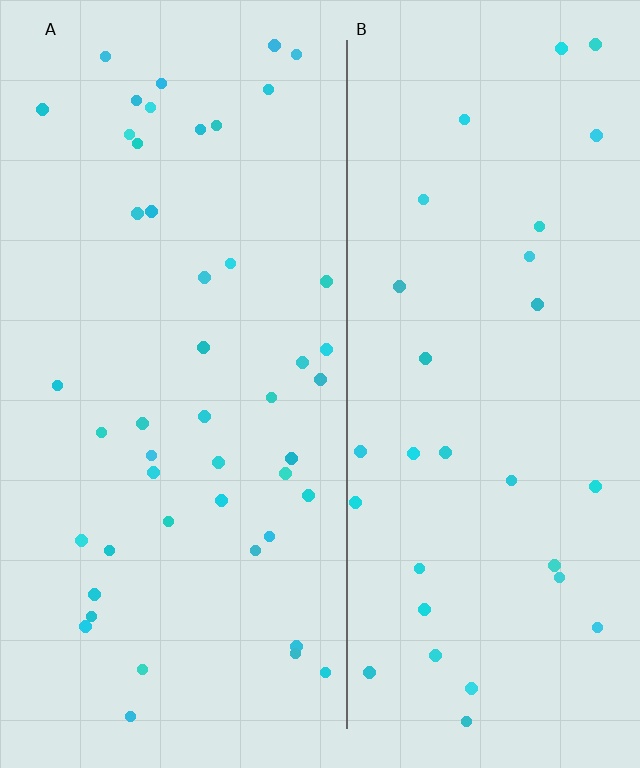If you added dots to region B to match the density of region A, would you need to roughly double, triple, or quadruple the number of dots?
Approximately double.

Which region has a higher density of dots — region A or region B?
A (the left).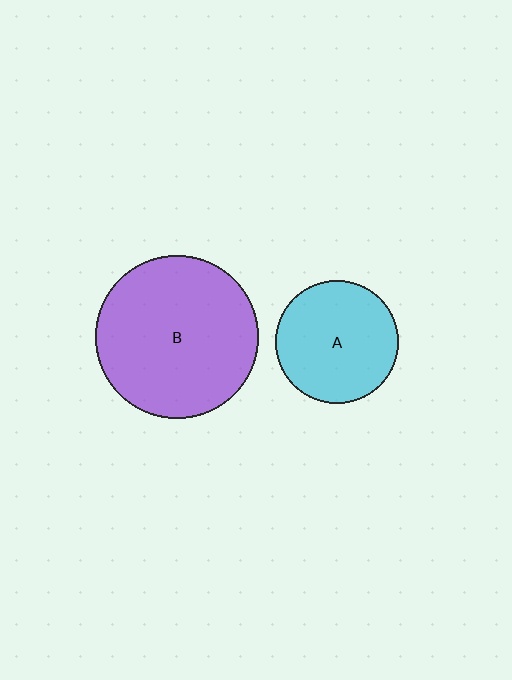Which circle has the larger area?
Circle B (purple).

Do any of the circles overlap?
No, none of the circles overlap.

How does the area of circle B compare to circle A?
Approximately 1.8 times.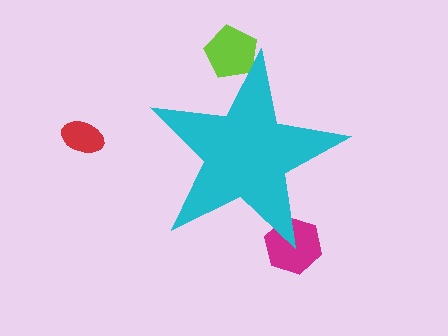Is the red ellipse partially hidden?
No, the red ellipse is fully visible.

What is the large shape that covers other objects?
A cyan star.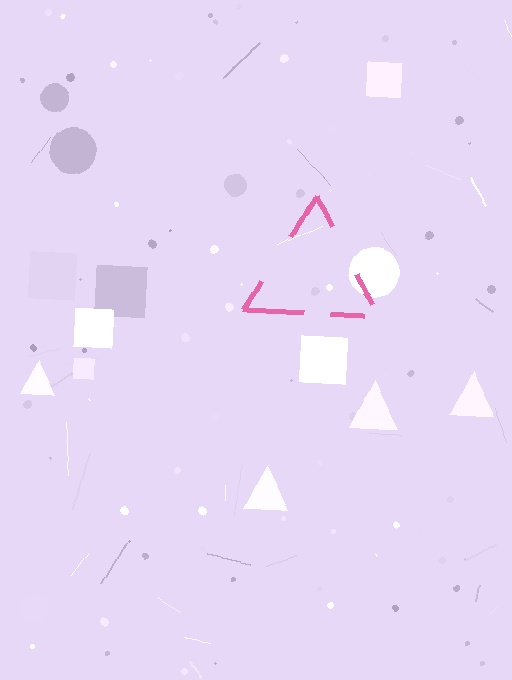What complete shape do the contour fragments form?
The contour fragments form a triangle.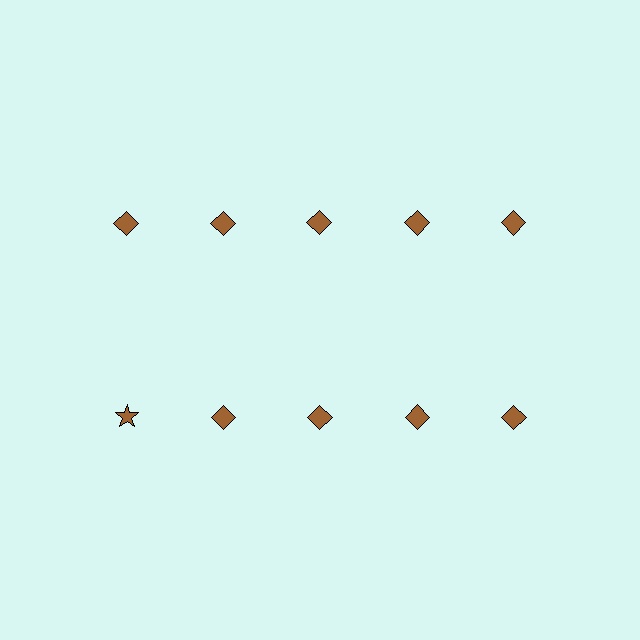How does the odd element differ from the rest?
It has a different shape: star instead of diamond.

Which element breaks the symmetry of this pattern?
The brown star in the second row, leftmost column breaks the symmetry. All other shapes are brown diamonds.